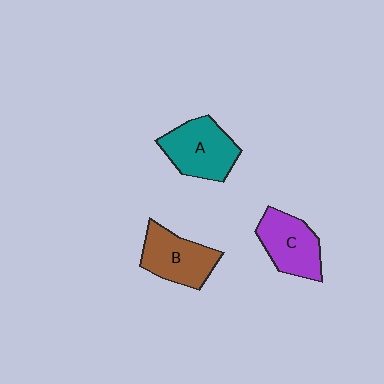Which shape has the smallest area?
Shape B (brown).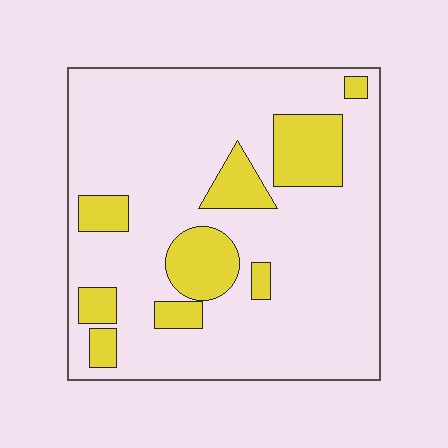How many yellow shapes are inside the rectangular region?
9.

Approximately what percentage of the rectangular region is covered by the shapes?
Approximately 20%.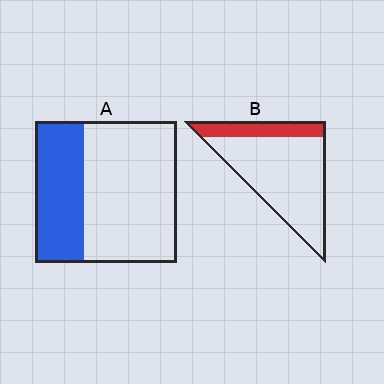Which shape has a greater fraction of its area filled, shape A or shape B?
Shape A.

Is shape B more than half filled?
No.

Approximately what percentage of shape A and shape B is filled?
A is approximately 35% and B is approximately 20%.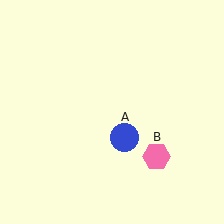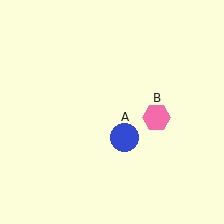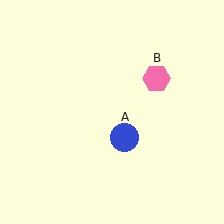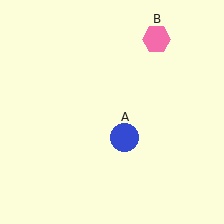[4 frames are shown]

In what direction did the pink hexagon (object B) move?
The pink hexagon (object B) moved up.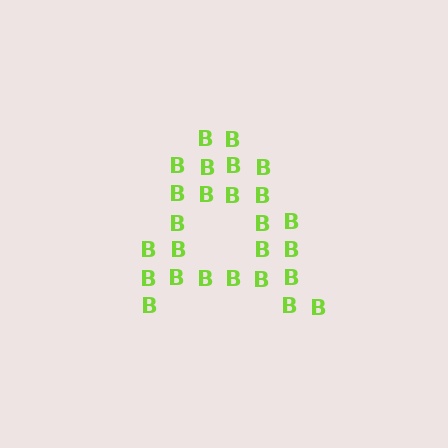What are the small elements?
The small elements are letter B's.